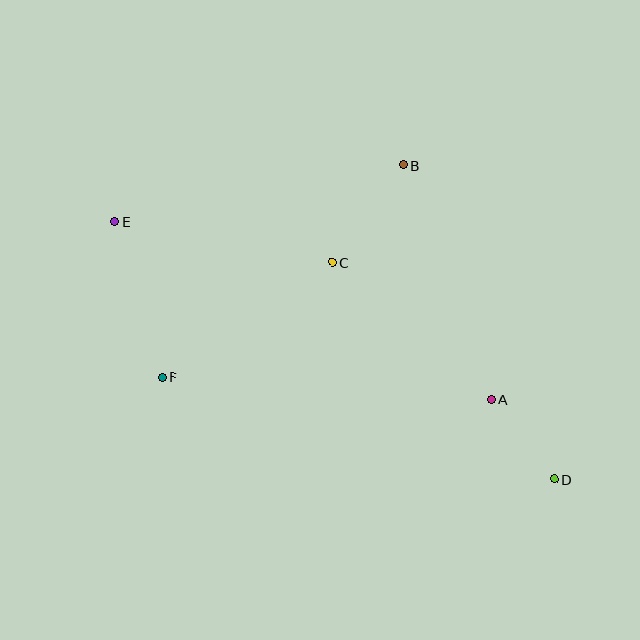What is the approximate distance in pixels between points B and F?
The distance between B and F is approximately 322 pixels.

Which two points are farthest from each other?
Points D and E are farthest from each other.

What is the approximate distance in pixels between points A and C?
The distance between A and C is approximately 210 pixels.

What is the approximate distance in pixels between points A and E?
The distance between A and E is approximately 417 pixels.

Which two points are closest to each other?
Points A and D are closest to each other.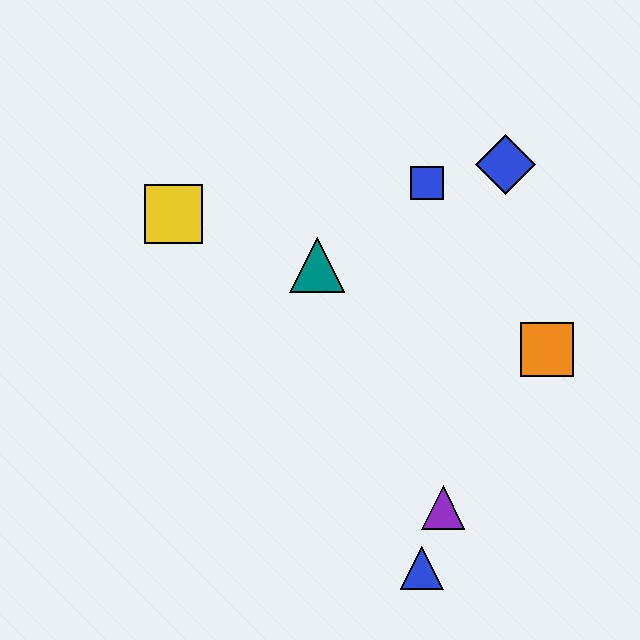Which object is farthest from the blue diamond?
The blue triangle is farthest from the blue diamond.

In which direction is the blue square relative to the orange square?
The blue square is above the orange square.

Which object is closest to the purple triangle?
The blue triangle is closest to the purple triangle.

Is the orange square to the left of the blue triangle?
No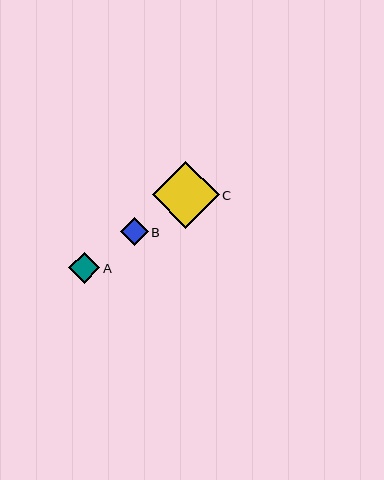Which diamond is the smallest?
Diamond B is the smallest with a size of approximately 28 pixels.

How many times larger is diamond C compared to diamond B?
Diamond C is approximately 2.4 times the size of diamond B.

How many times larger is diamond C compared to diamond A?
Diamond C is approximately 2.1 times the size of diamond A.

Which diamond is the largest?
Diamond C is the largest with a size of approximately 67 pixels.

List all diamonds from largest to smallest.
From largest to smallest: C, A, B.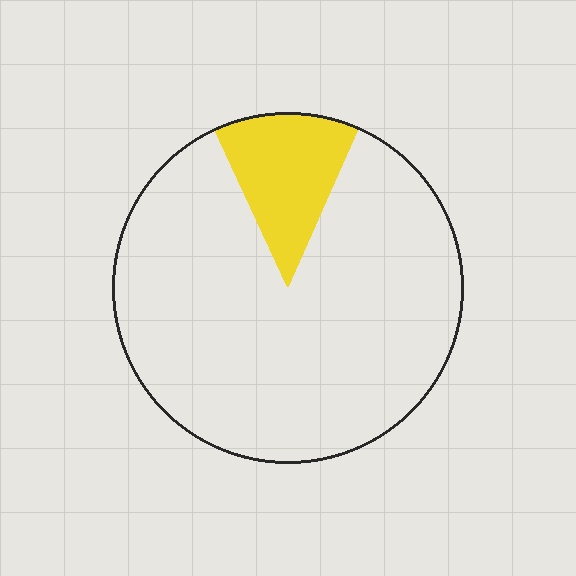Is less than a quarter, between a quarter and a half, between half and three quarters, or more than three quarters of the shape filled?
Less than a quarter.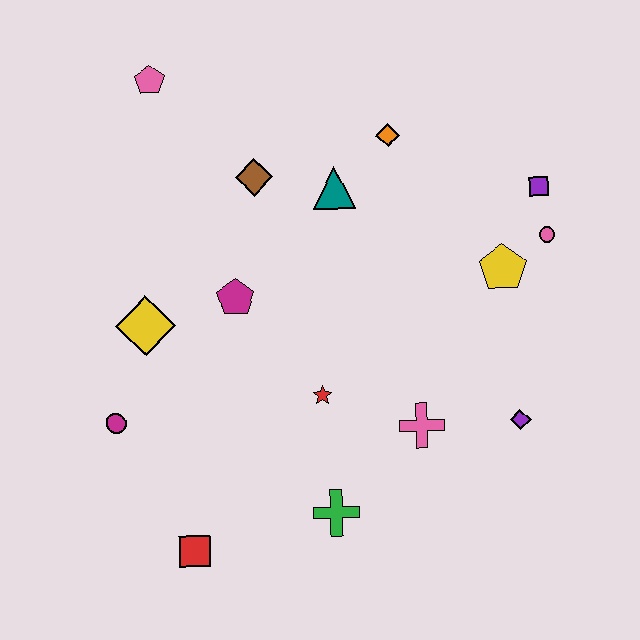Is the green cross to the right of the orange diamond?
No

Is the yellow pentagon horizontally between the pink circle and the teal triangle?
Yes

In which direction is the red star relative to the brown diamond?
The red star is below the brown diamond.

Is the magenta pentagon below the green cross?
No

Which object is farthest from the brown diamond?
The red square is farthest from the brown diamond.